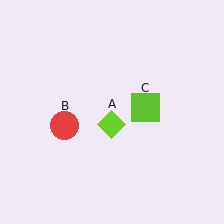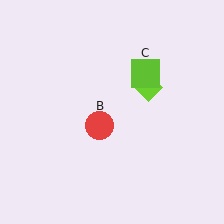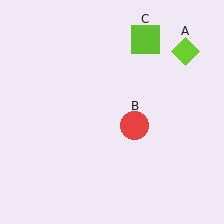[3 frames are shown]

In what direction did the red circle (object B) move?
The red circle (object B) moved right.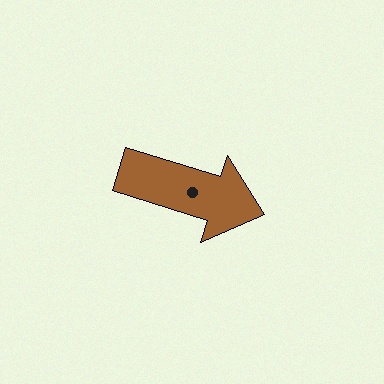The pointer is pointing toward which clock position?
Roughly 4 o'clock.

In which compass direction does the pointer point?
East.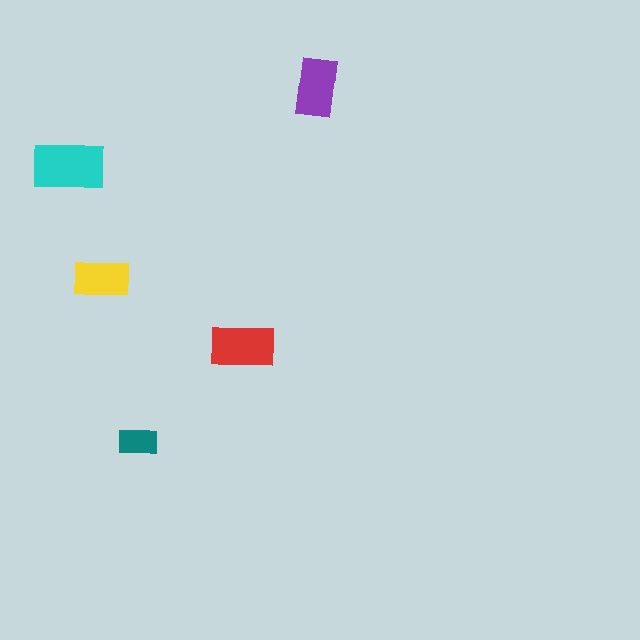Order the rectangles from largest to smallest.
the cyan one, the red one, the purple one, the yellow one, the teal one.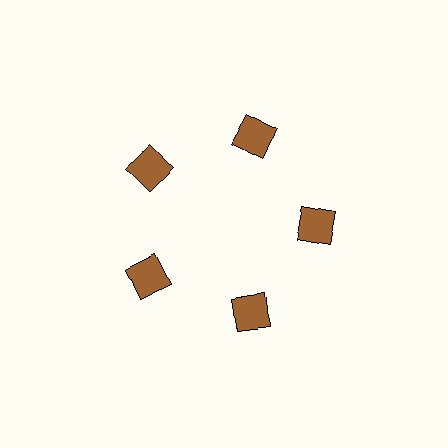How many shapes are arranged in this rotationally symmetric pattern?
There are 5 shapes, arranged in 5 groups of 1.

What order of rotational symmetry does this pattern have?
This pattern has 5-fold rotational symmetry.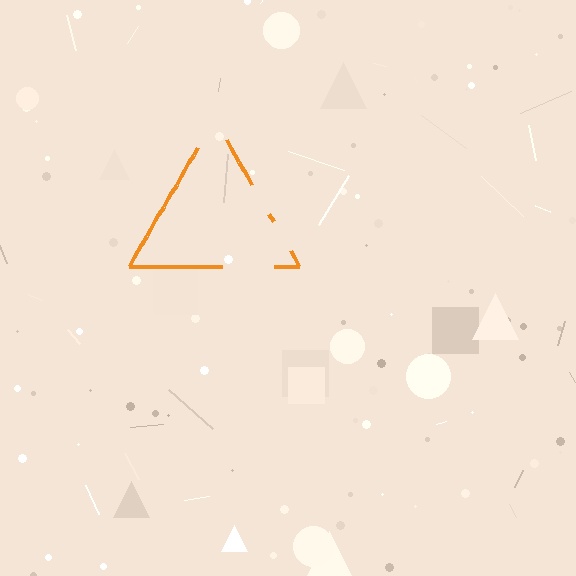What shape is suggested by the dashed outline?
The dashed outline suggests a triangle.